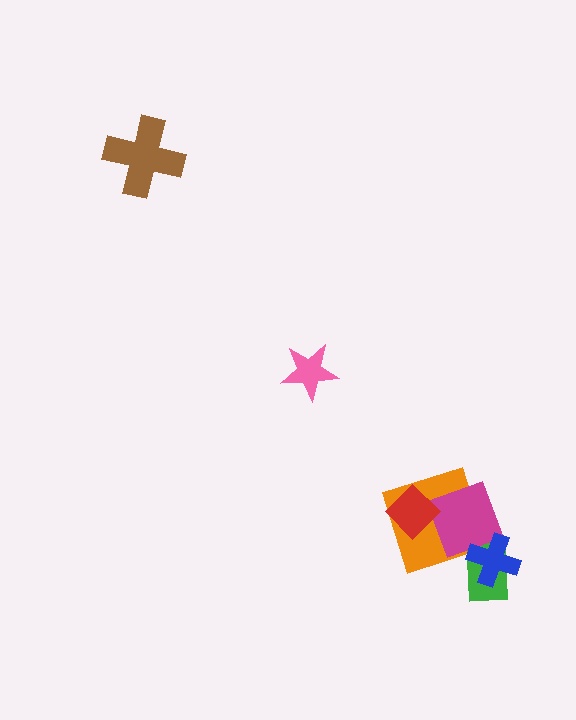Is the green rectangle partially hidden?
Yes, it is partially covered by another shape.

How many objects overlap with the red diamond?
1 object overlaps with the red diamond.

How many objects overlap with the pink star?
0 objects overlap with the pink star.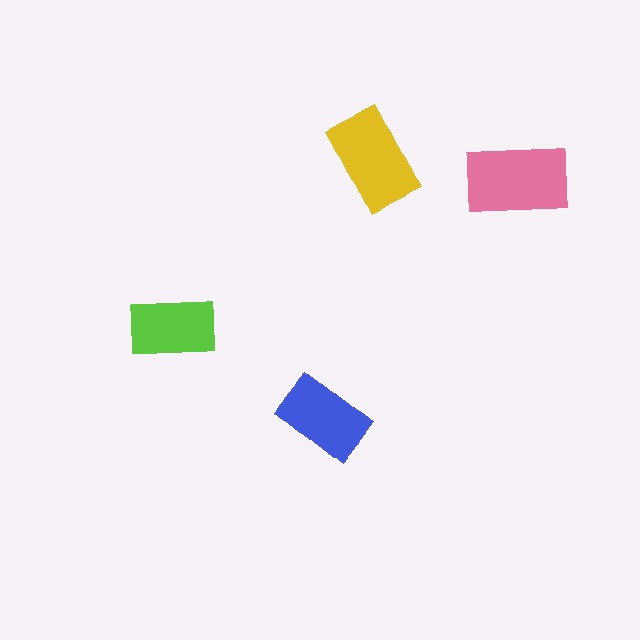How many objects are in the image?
There are 4 objects in the image.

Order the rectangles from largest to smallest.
the pink one, the yellow one, the blue one, the lime one.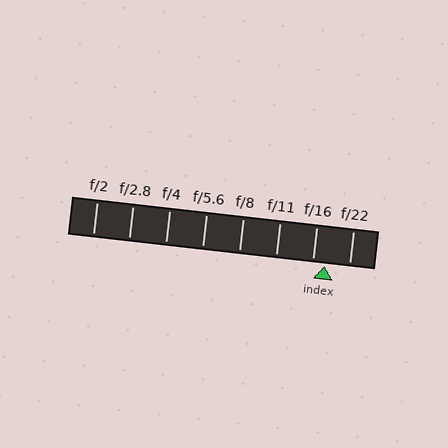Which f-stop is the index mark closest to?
The index mark is closest to f/16.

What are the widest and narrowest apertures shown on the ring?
The widest aperture shown is f/2 and the narrowest is f/22.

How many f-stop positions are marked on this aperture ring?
There are 8 f-stop positions marked.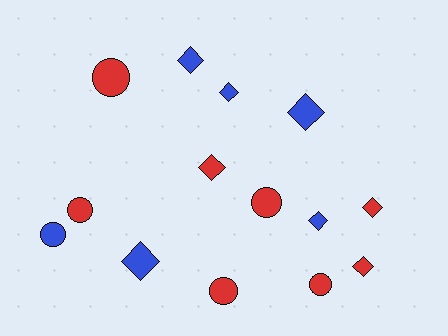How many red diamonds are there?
There are 3 red diamonds.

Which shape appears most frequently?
Diamond, with 8 objects.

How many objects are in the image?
There are 14 objects.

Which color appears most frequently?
Red, with 8 objects.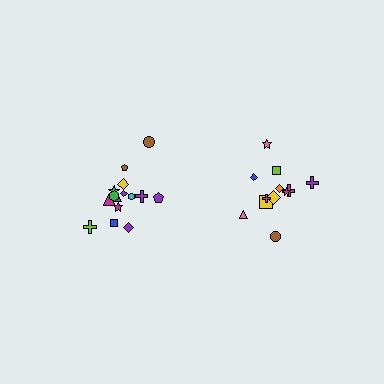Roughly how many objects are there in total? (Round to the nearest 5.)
Roughly 25 objects in total.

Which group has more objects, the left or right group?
The left group.